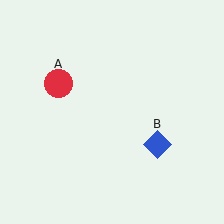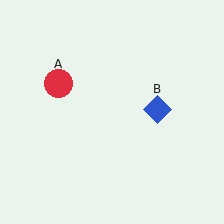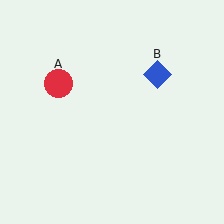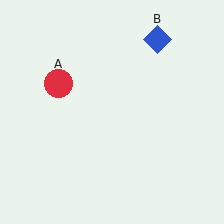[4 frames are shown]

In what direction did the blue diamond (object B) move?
The blue diamond (object B) moved up.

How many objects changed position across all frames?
1 object changed position: blue diamond (object B).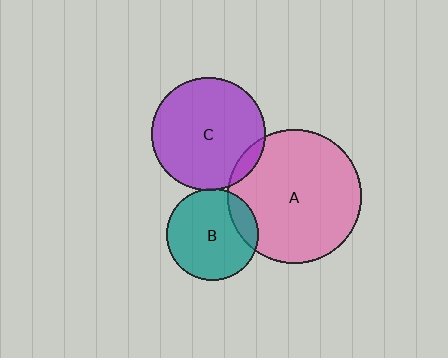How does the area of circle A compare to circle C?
Approximately 1.4 times.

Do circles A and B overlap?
Yes.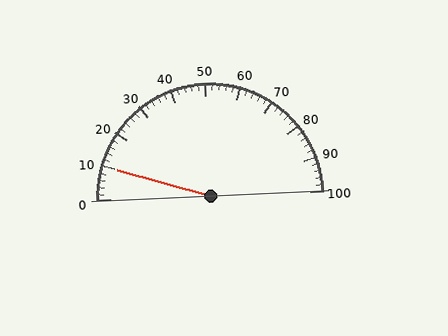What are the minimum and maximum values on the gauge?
The gauge ranges from 0 to 100.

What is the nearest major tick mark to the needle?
The nearest major tick mark is 10.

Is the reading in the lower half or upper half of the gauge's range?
The reading is in the lower half of the range (0 to 100).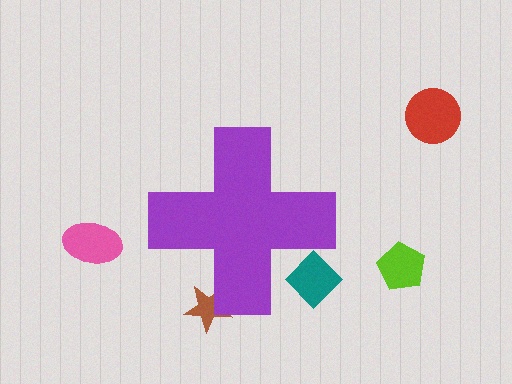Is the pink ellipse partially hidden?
No, the pink ellipse is fully visible.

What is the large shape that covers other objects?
A purple cross.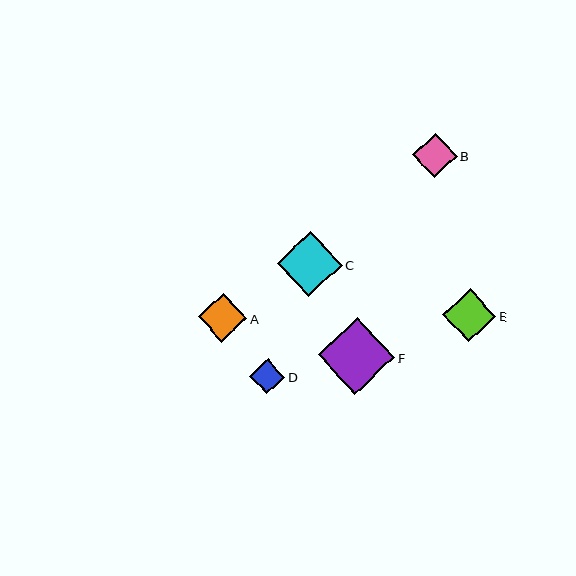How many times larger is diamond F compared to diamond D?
Diamond F is approximately 2.1 times the size of diamond D.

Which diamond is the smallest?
Diamond D is the smallest with a size of approximately 36 pixels.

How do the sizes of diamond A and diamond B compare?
Diamond A and diamond B are approximately the same size.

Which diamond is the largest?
Diamond F is the largest with a size of approximately 77 pixels.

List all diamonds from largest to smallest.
From largest to smallest: F, C, E, A, B, D.